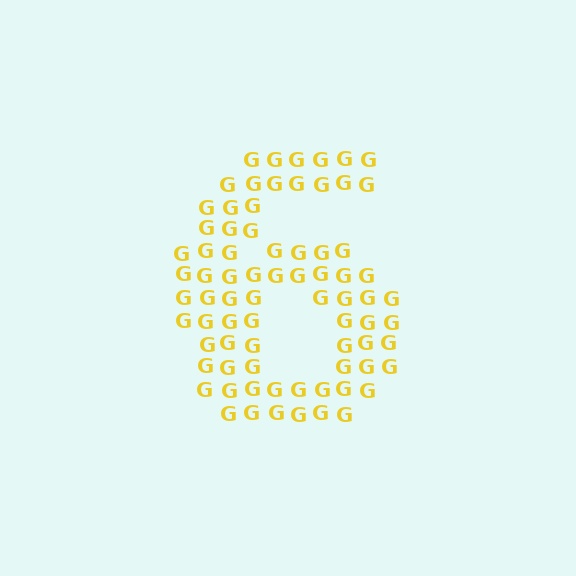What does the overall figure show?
The overall figure shows the digit 6.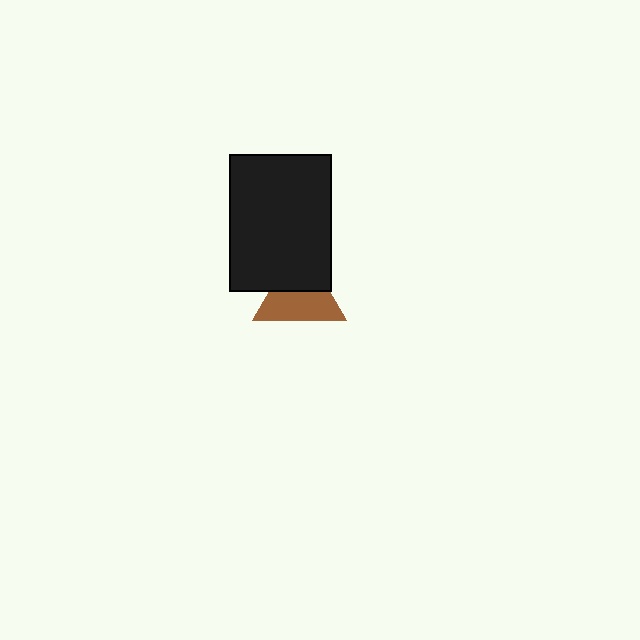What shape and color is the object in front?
The object in front is a black rectangle.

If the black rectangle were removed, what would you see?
You would see the complete brown triangle.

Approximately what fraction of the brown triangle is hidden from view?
Roughly 41% of the brown triangle is hidden behind the black rectangle.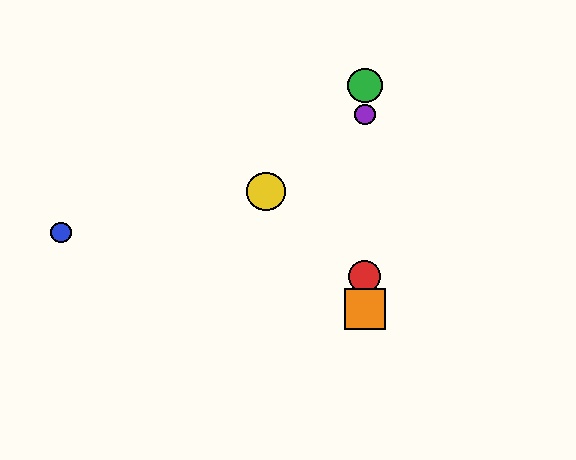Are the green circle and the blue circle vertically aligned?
No, the green circle is at x≈365 and the blue circle is at x≈61.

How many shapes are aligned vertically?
4 shapes (the red circle, the green circle, the purple circle, the orange square) are aligned vertically.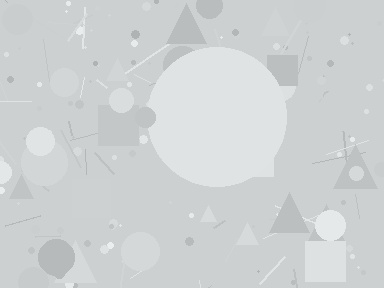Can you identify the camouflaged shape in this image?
The camouflaged shape is a circle.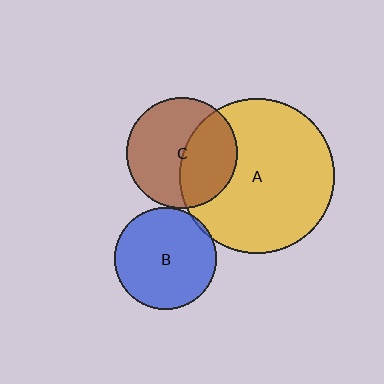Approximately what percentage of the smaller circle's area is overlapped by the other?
Approximately 40%.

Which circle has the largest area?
Circle A (yellow).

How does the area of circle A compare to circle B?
Approximately 2.3 times.